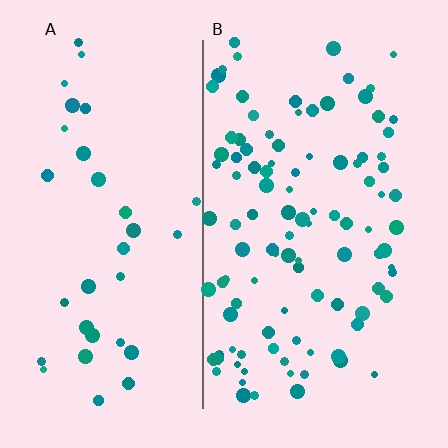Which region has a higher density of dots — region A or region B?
B (the right).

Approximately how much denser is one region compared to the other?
Approximately 3.1× — region B over region A.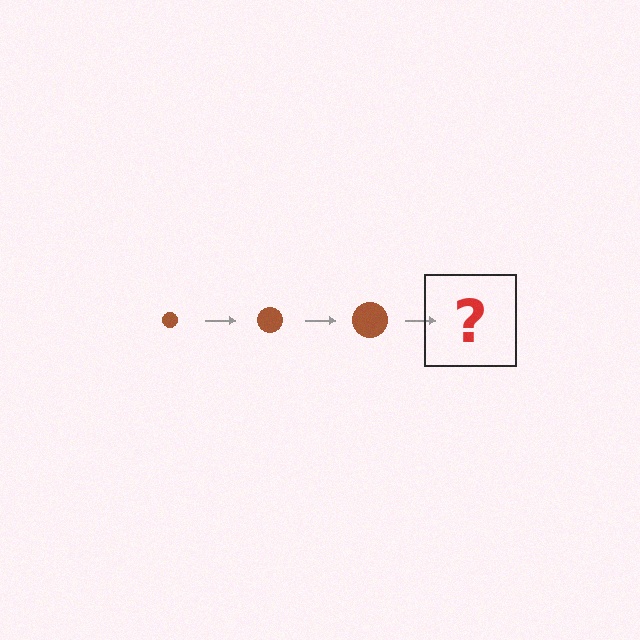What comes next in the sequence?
The next element should be a brown circle, larger than the previous one.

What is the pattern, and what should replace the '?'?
The pattern is that the circle gets progressively larger each step. The '?' should be a brown circle, larger than the previous one.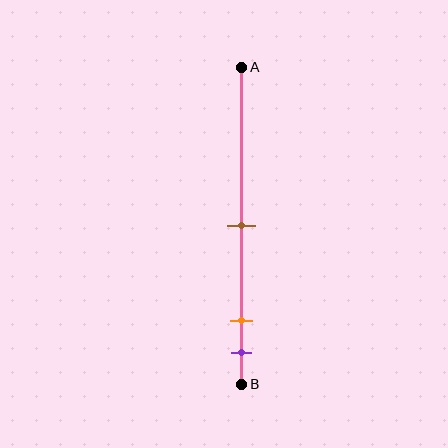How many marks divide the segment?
There are 3 marks dividing the segment.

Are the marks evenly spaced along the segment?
No, the marks are not evenly spaced.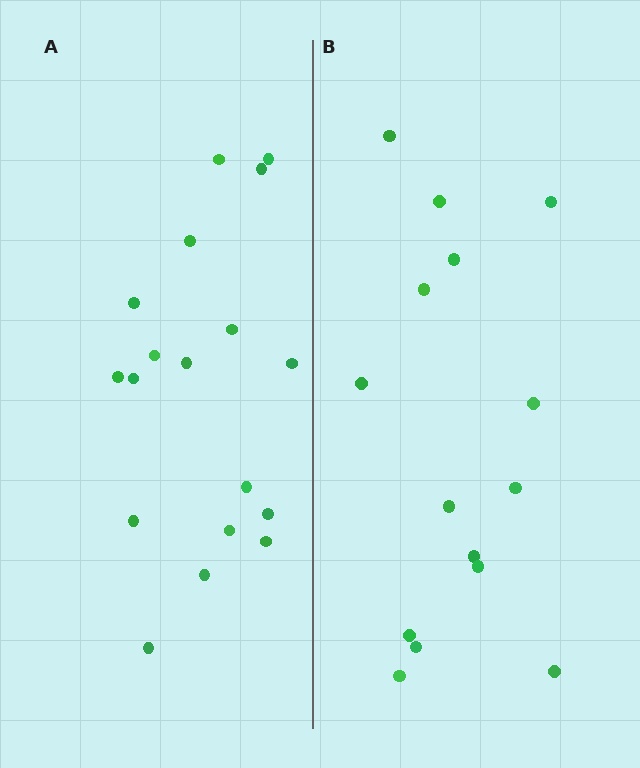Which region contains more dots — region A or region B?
Region A (the left region) has more dots.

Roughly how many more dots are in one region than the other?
Region A has just a few more — roughly 2 or 3 more dots than region B.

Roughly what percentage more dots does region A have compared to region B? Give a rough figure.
About 20% more.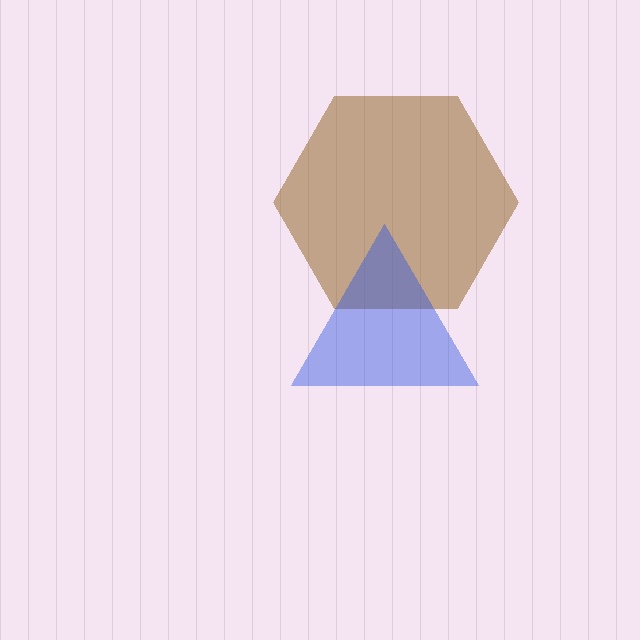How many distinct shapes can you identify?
There are 2 distinct shapes: a brown hexagon, a blue triangle.